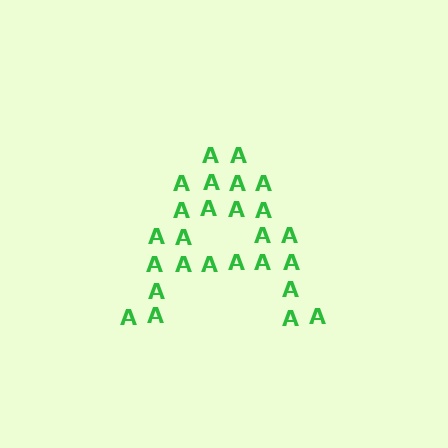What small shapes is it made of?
It is made of small letter A's.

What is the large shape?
The large shape is the letter A.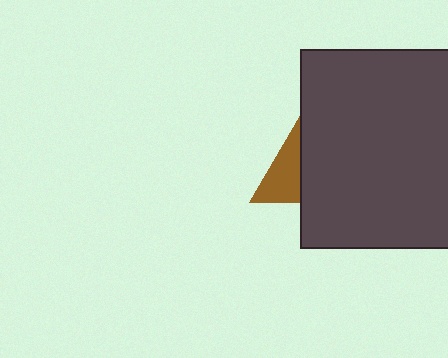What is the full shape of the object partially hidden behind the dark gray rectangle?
The partially hidden object is a brown triangle.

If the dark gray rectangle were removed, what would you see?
You would see the complete brown triangle.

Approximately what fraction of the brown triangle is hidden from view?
Roughly 51% of the brown triangle is hidden behind the dark gray rectangle.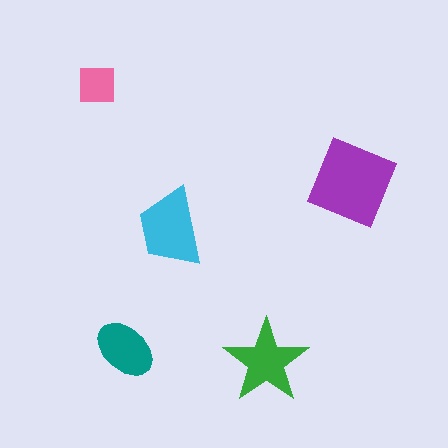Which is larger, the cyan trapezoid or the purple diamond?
The purple diamond.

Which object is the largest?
The purple diamond.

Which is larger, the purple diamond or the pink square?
The purple diamond.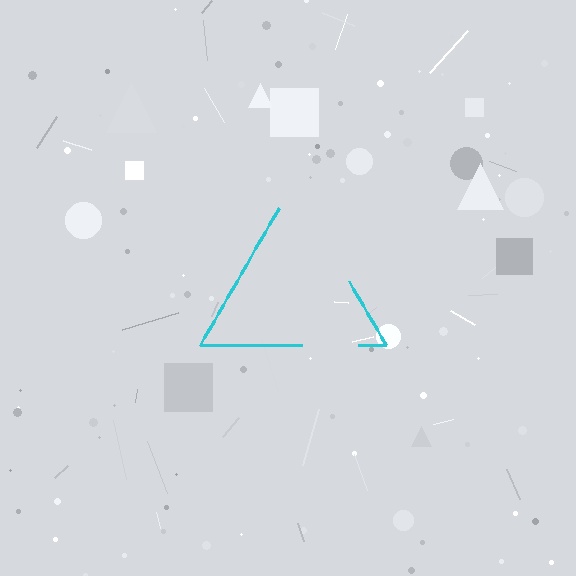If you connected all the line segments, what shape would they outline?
They would outline a triangle.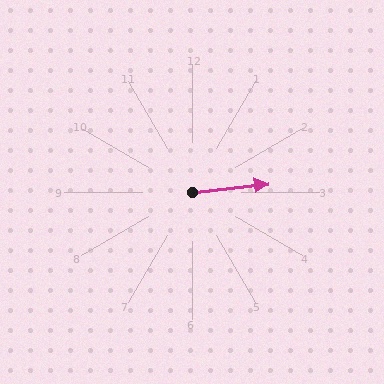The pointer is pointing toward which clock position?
Roughly 3 o'clock.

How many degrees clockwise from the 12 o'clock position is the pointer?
Approximately 84 degrees.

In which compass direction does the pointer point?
East.